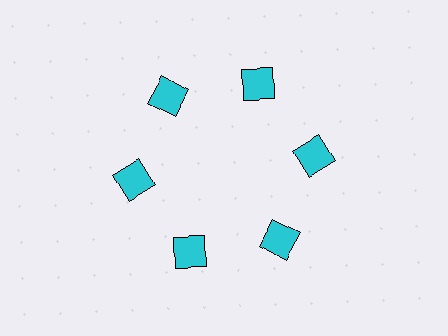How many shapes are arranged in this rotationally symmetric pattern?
There are 6 shapes, arranged in 6 groups of 1.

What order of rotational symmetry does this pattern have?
This pattern has 6-fold rotational symmetry.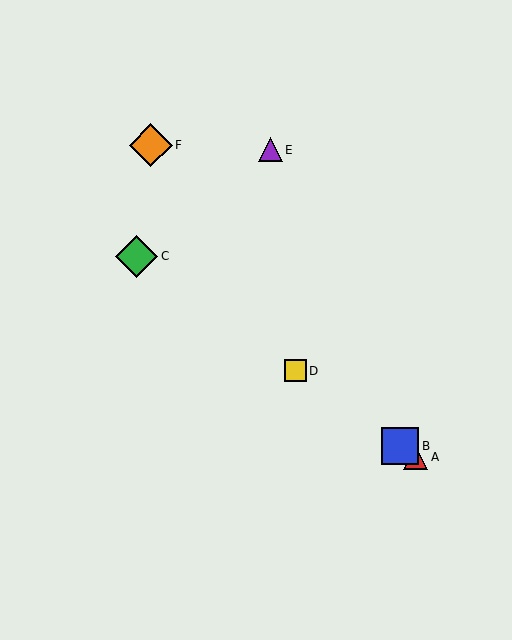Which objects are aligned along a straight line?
Objects A, B, C, D are aligned along a straight line.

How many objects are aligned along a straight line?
4 objects (A, B, C, D) are aligned along a straight line.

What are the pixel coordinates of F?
Object F is at (151, 145).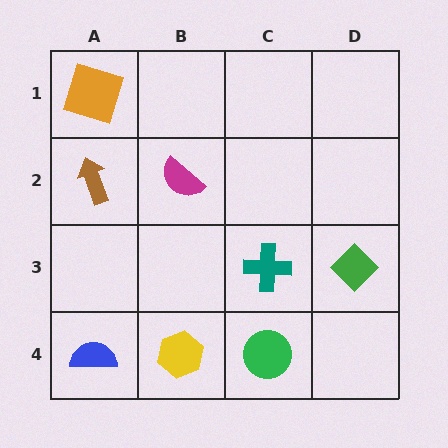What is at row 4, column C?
A green circle.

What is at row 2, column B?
A magenta semicircle.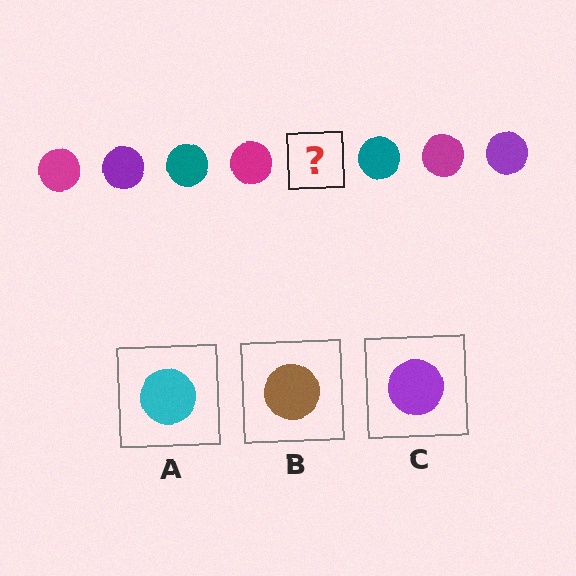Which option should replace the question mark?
Option C.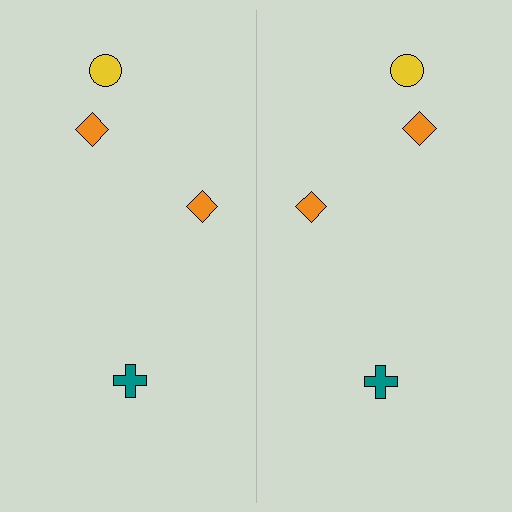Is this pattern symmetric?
Yes, this pattern has bilateral (reflection) symmetry.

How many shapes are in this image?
There are 8 shapes in this image.